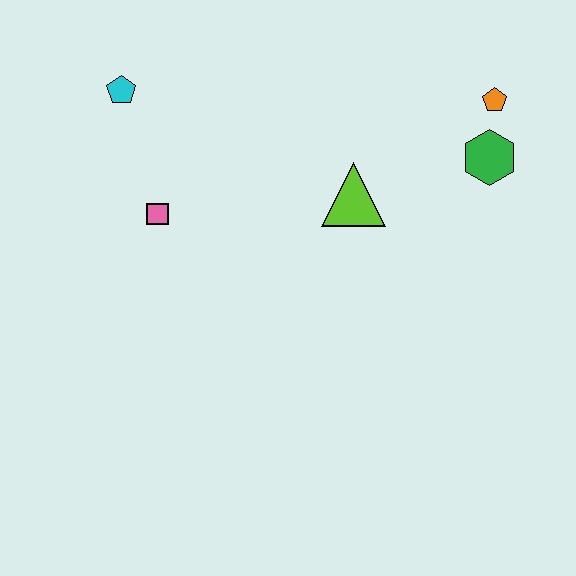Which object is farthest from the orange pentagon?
The cyan pentagon is farthest from the orange pentagon.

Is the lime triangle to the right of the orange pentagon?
No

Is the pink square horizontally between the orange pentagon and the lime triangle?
No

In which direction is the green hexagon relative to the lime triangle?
The green hexagon is to the right of the lime triangle.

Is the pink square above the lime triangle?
No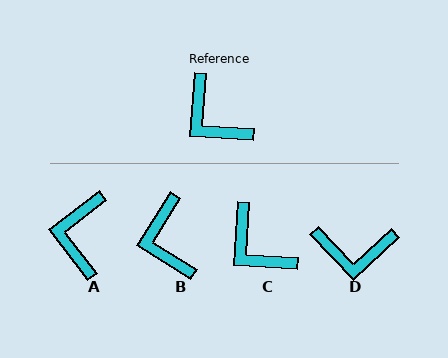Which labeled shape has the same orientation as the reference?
C.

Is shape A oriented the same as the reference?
No, it is off by about 49 degrees.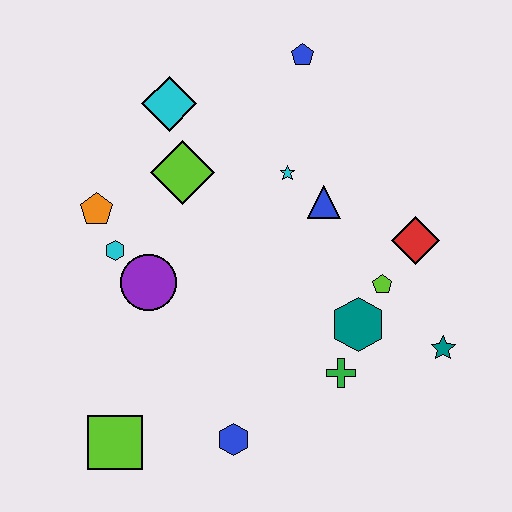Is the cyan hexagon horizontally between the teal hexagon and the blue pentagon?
No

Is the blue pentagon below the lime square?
No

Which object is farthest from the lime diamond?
The teal star is farthest from the lime diamond.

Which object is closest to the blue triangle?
The cyan star is closest to the blue triangle.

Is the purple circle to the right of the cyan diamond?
No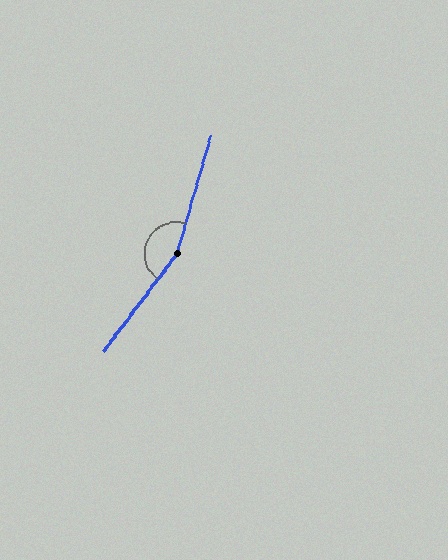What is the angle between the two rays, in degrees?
Approximately 159 degrees.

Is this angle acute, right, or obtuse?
It is obtuse.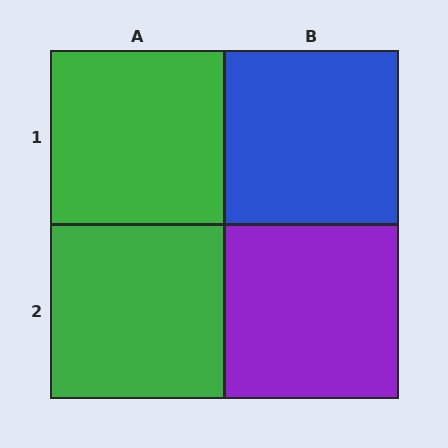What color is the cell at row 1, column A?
Green.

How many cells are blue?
1 cell is blue.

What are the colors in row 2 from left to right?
Green, purple.